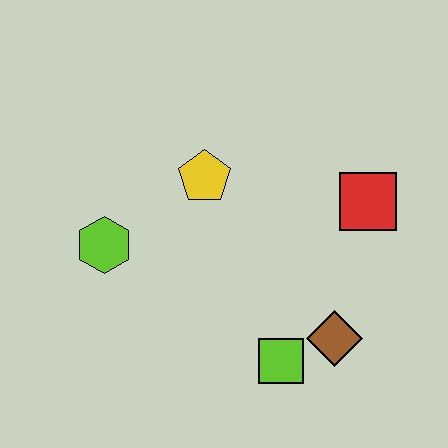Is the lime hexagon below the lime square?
No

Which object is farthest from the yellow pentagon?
The brown diamond is farthest from the yellow pentagon.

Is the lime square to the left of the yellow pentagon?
No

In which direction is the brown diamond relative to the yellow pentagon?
The brown diamond is below the yellow pentagon.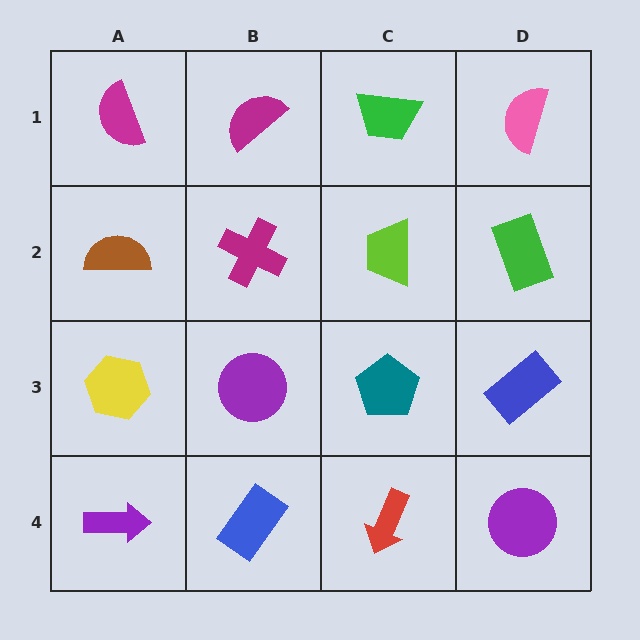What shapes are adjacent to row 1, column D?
A green rectangle (row 2, column D), a green trapezoid (row 1, column C).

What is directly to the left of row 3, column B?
A yellow hexagon.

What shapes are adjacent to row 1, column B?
A magenta cross (row 2, column B), a magenta semicircle (row 1, column A), a green trapezoid (row 1, column C).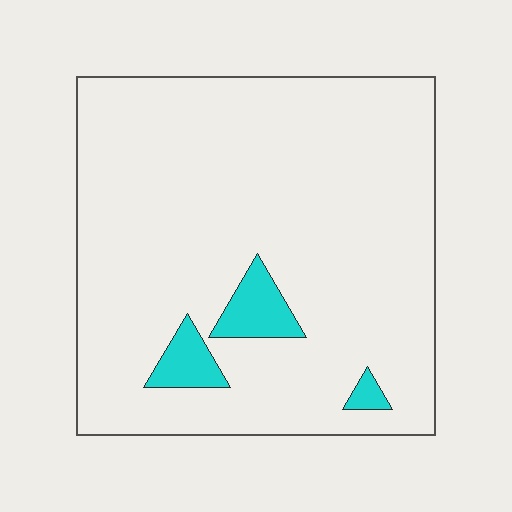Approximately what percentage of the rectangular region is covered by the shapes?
Approximately 5%.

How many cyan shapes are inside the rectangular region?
3.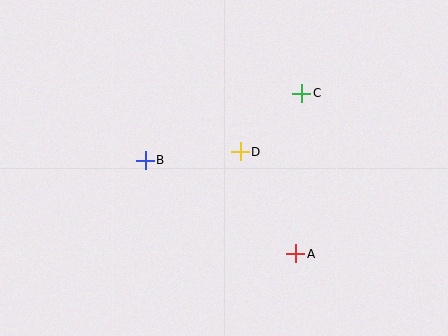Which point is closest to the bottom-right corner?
Point A is closest to the bottom-right corner.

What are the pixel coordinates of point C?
Point C is at (302, 93).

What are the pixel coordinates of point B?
Point B is at (145, 160).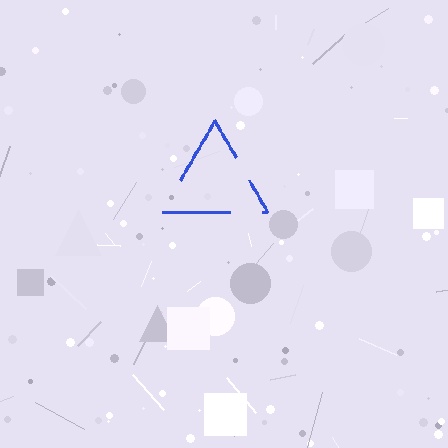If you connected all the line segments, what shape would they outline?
They would outline a triangle.